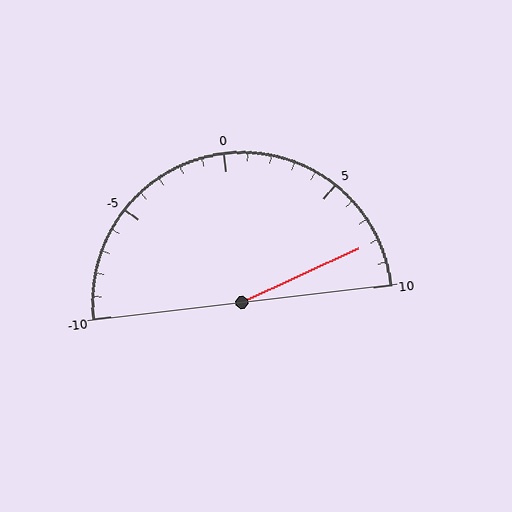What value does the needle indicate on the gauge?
The needle indicates approximately 8.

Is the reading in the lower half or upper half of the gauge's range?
The reading is in the upper half of the range (-10 to 10).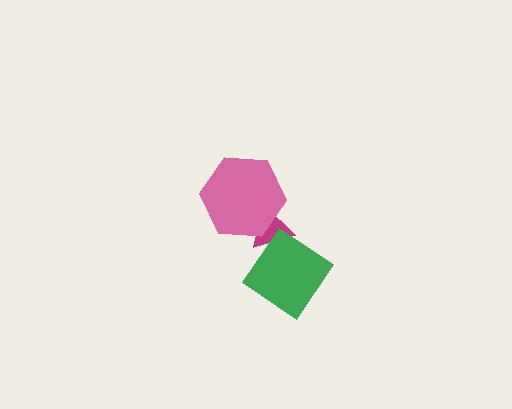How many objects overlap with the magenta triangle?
2 objects overlap with the magenta triangle.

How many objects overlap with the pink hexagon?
1 object overlaps with the pink hexagon.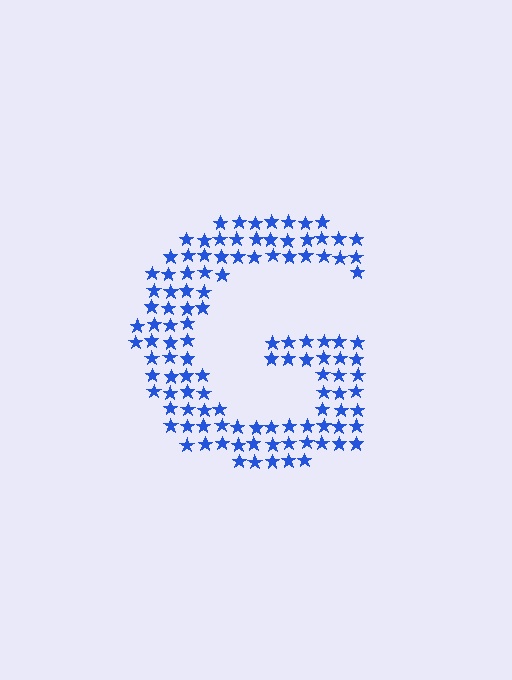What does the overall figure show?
The overall figure shows the letter G.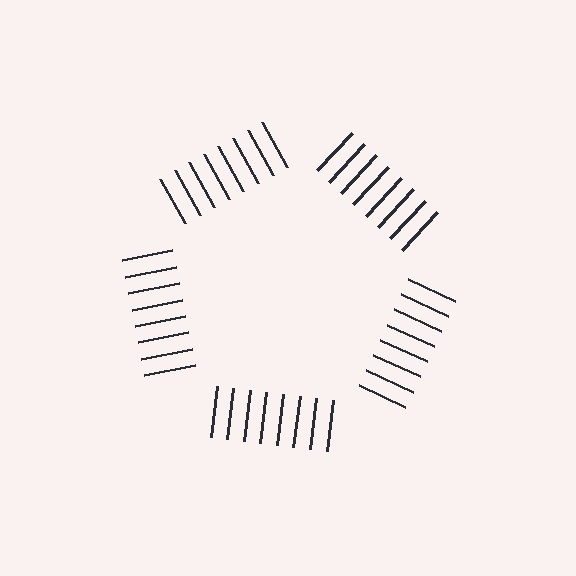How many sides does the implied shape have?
5 sides — the line-ends trace a pentagon.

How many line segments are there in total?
40 — 8 along each of the 5 edges.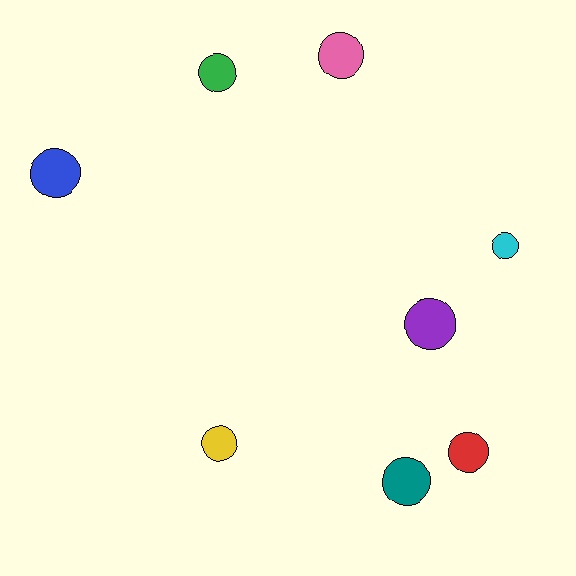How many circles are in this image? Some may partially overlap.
There are 8 circles.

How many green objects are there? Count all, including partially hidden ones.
There is 1 green object.